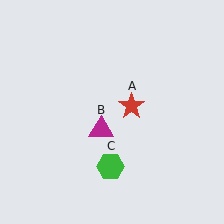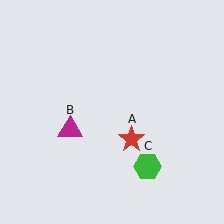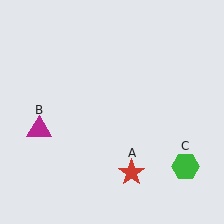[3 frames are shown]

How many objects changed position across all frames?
3 objects changed position: red star (object A), magenta triangle (object B), green hexagon (object C).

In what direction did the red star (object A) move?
The red star (object A) moved down.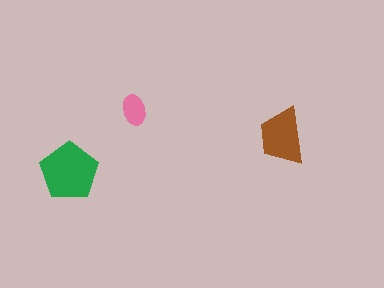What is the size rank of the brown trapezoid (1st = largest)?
2nd.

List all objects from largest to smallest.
The green pentagon, the brown trapezoid, the pink ellipse.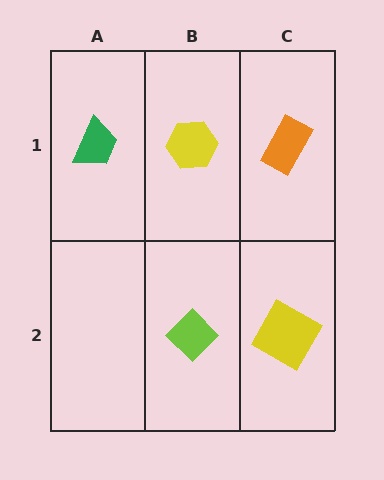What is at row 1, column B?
A yellow hexagon.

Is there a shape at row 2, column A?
No, that cell is empty.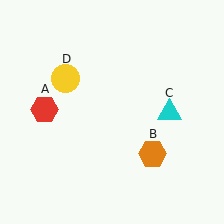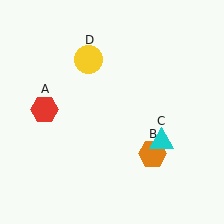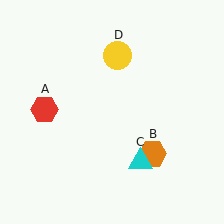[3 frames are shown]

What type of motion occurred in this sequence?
The cyan triangle (object C), yellow circle (object D) rotated clockwise around the center of the scene.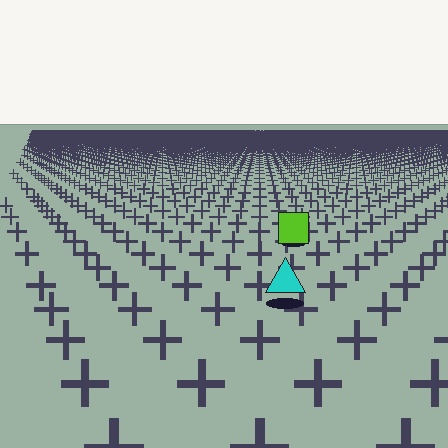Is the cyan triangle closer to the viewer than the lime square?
Yes. The cyan triangle is closer — you can tell from the texture gradient: the ground texture is coarser near it.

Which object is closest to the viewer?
The cyan triangle is closest. The texture marks near it are larger and more spread out.